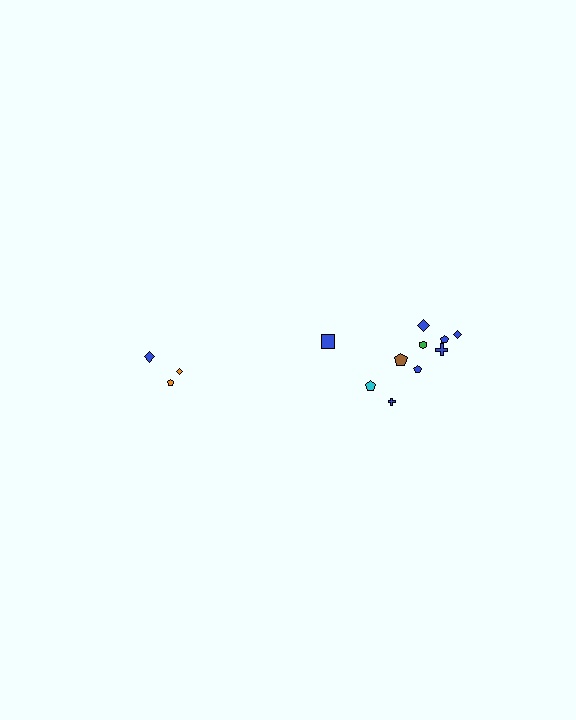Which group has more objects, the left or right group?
The right group.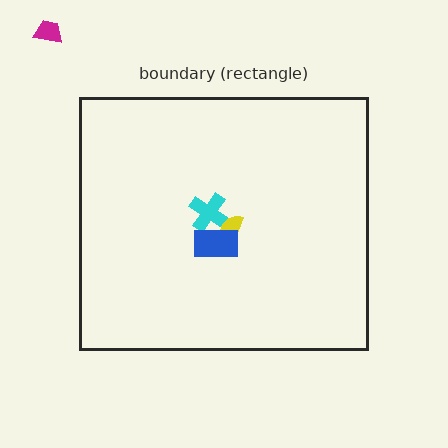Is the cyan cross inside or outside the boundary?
Inside.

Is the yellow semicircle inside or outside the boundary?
Inside.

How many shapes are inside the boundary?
3 inside, 1 outside.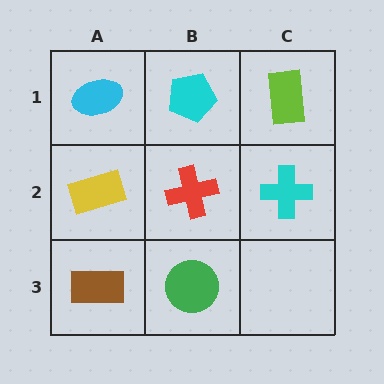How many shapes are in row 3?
2 shapes.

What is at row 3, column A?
A brown rectangle.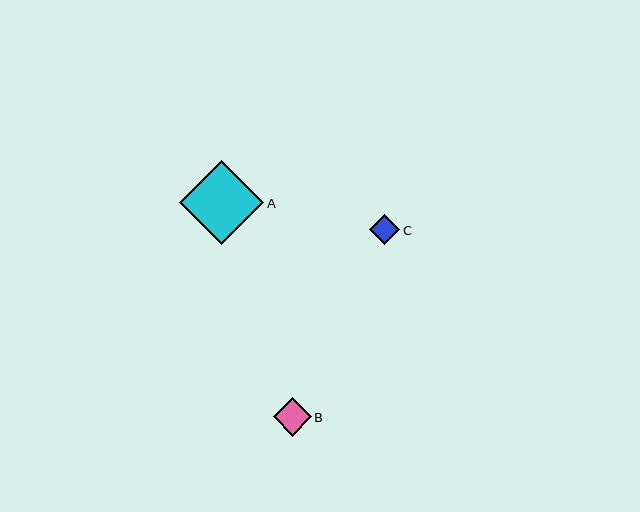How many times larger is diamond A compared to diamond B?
Diamond A is approximately 2.2 times the size of diamond B.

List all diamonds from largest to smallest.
From largest to smallest: A, B, C.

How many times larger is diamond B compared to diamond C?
Diamond B is approximately 1.3 times the size of diamond C.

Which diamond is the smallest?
Diamond C is the smallest with a size of approximately 31 pixels.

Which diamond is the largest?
Diamond A is the largest with a size of approximately 85 pixels.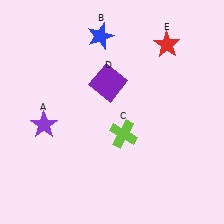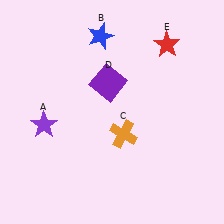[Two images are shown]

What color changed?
The cross (C) changed from lime in Image 1 to orange in Image 2.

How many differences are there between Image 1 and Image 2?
There is 1 difference between the two images.